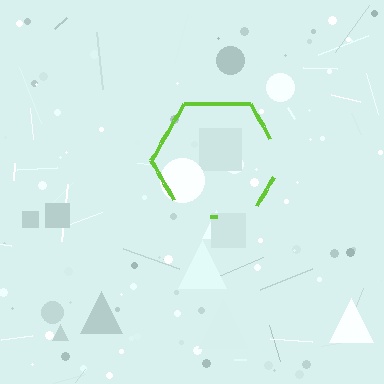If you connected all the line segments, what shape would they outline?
They would outline a hexagon.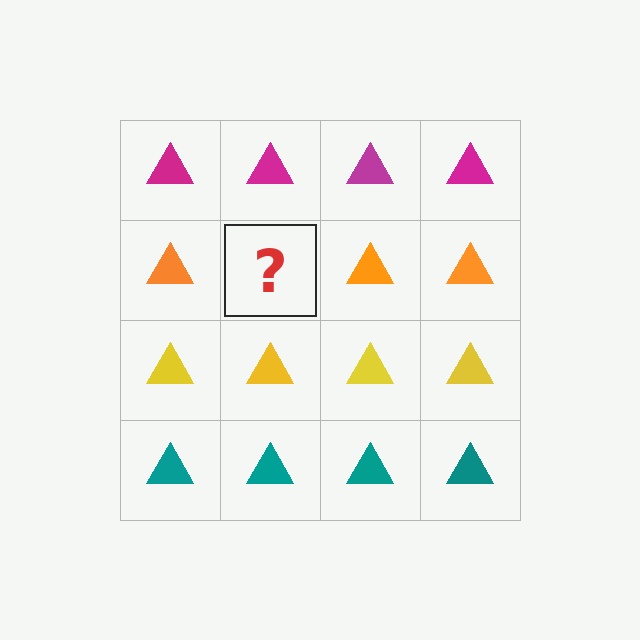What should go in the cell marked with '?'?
The missing cell should contain an orange triangle.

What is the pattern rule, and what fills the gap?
The rule is that each row has a consistent color. The gap should be filled with an orange triangle.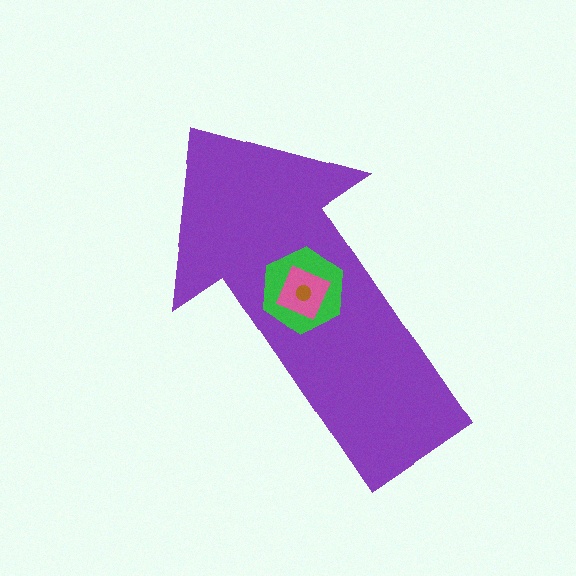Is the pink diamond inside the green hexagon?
Yes.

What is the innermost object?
The brown circle.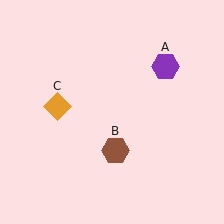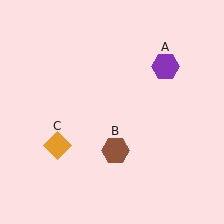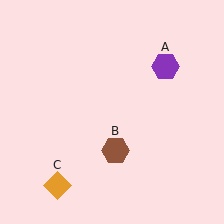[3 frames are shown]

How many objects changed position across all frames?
1 object changed position: orange diamond (object C).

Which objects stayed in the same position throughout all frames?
Purple hexagon (object A) and brown hexagon (object B) remained stationary.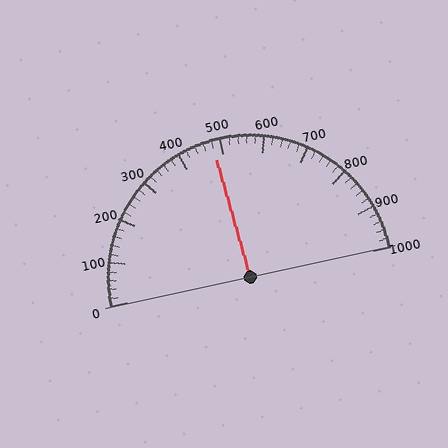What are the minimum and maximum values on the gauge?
The gauge ranges from 0 to 1000.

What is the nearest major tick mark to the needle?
The nearest major tick mark is 500.